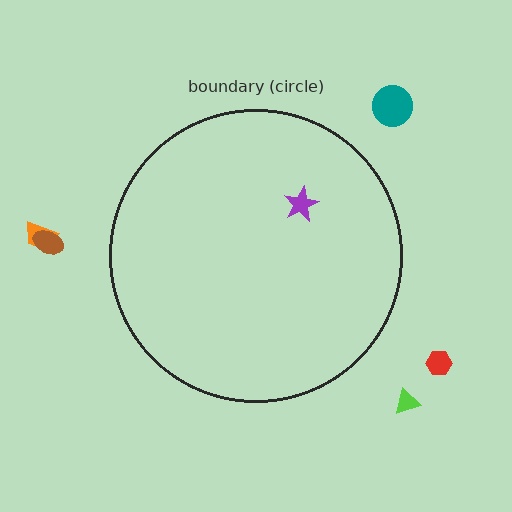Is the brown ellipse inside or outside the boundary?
Outside.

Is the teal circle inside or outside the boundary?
Outside.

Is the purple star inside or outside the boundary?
Inside.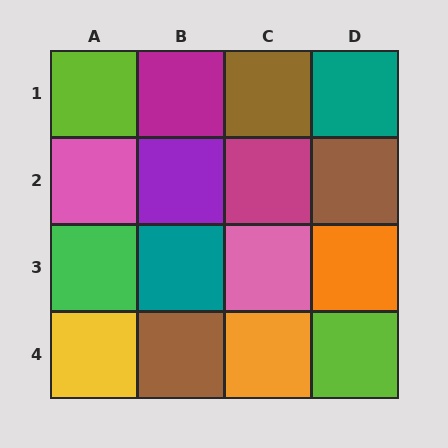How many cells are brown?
3 cells are brown.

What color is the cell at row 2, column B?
Purple.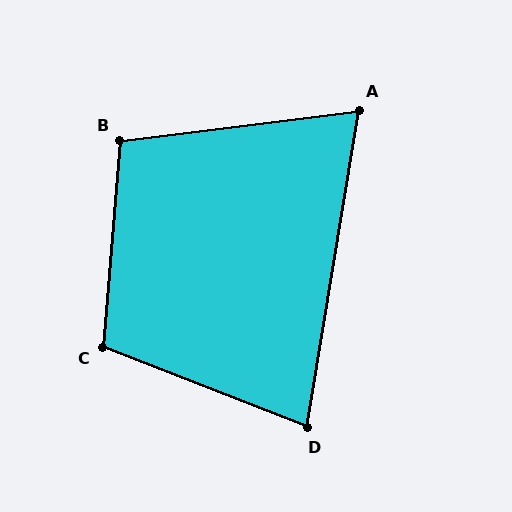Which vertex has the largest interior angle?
C, at approximately 106 degrees.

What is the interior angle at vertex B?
Approximately 102 degrees (obtuse).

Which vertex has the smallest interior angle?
A, at approximately 74 degrees.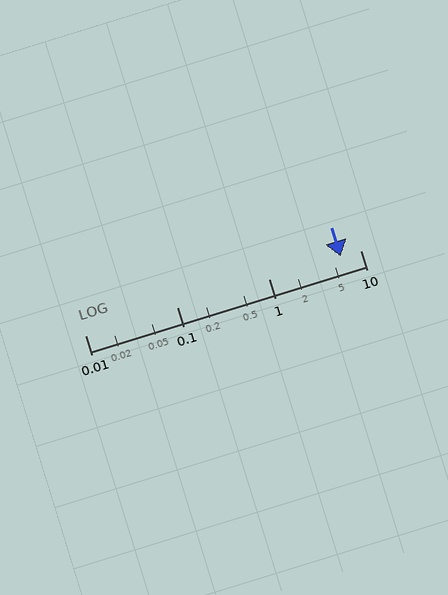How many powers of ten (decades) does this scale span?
The scale spans 3 decades, from 0.01 to 10.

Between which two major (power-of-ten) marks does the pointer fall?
The pointer is between 1 and 10.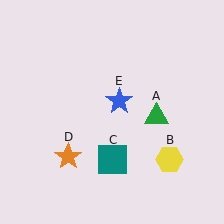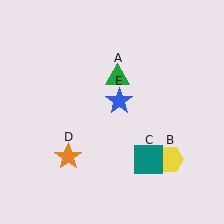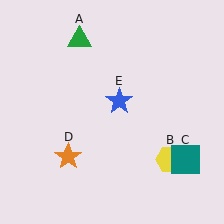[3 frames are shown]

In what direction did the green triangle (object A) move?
The green triangle (object A) moved up and to the left.